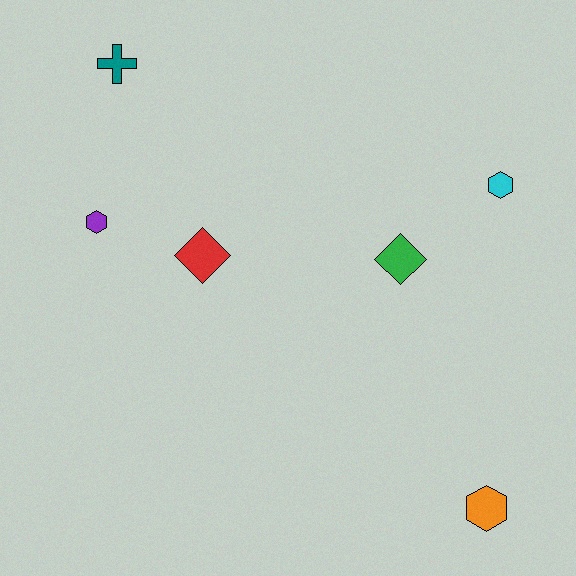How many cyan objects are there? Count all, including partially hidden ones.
There is 1 cyan object.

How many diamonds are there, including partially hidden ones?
There are 2 diamonds.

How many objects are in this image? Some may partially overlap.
There are 6 objects.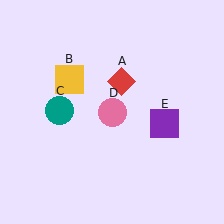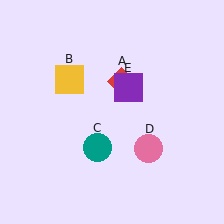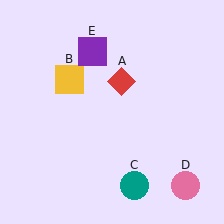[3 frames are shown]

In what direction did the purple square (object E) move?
The purple square (object E) moved up and to the left.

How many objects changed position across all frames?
3 objects changed position: teal circle (object C), pink circle (object D), purple square (object E).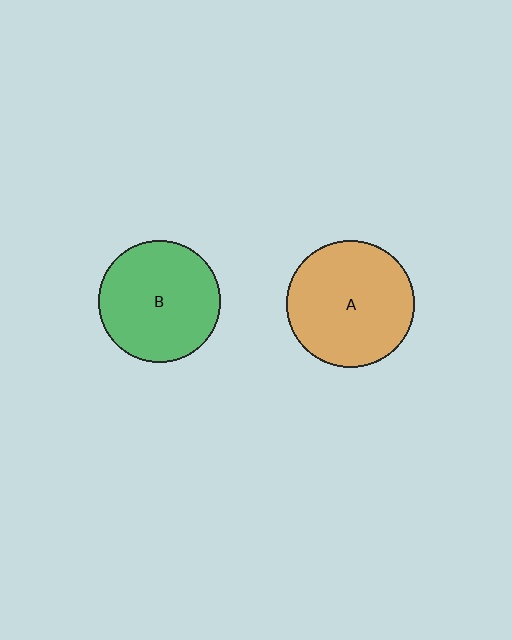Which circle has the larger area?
Circle A (orange).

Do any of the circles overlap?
No, none of the circles overlap.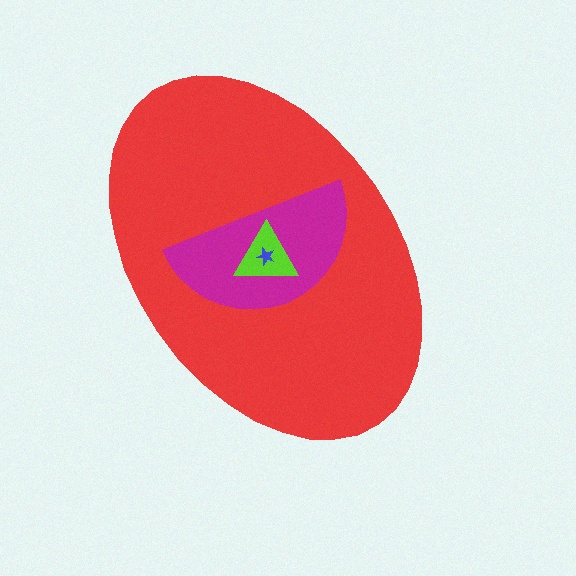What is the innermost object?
The blue star.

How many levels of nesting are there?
4.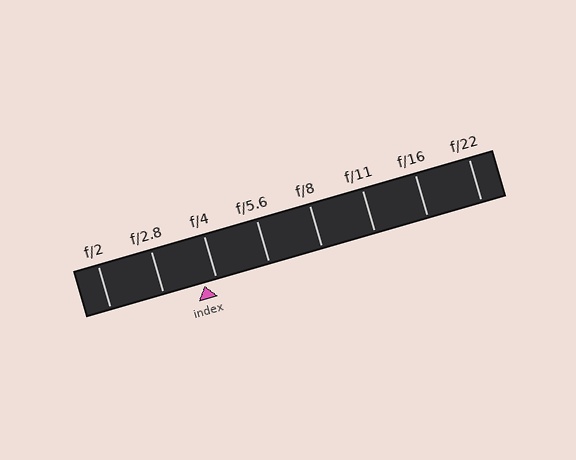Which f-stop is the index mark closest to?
The index mark is closest to f/4.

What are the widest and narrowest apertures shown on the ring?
The widest aperture shown is f/2 and the narrowest is f/22.